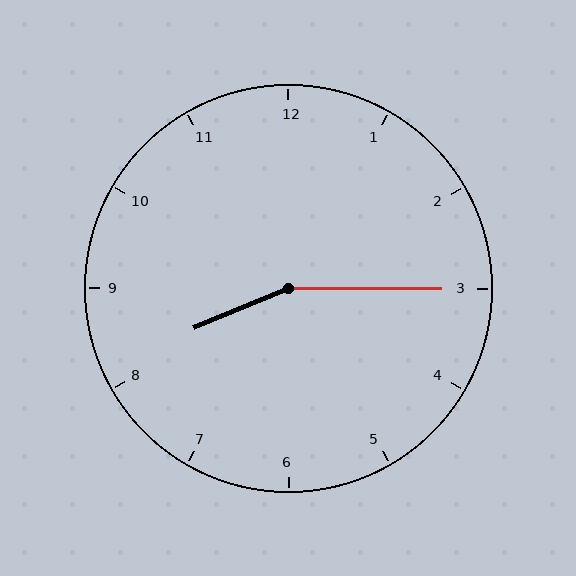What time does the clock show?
8:15.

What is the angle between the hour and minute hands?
Approximately 158 degrees.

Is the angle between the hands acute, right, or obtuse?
It is obtuse.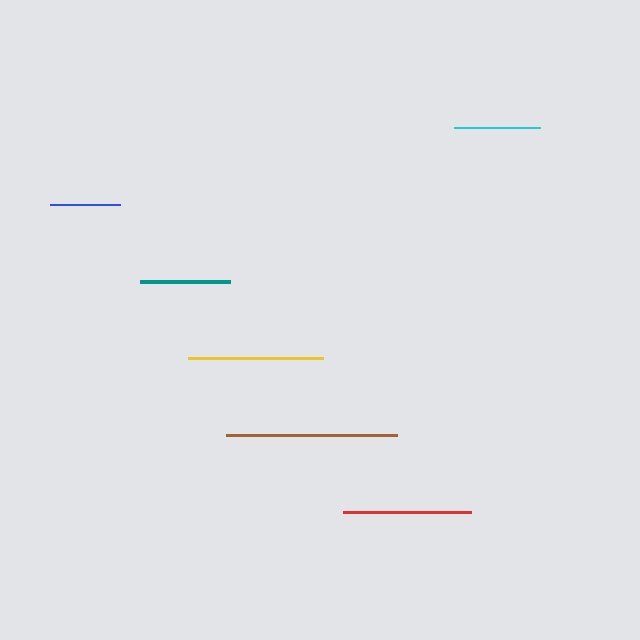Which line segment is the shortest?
The blue line is the shortest at approximately 70 pixels.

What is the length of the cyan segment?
The cyan segment is approximately 86 pixels long.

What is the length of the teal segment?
The teal segment is approximately 90 pixels long.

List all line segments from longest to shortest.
From longest to shortest: brown, yellow, red, teal, cyan, blue.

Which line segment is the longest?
The brown line is the longest at approximately 171 pixels.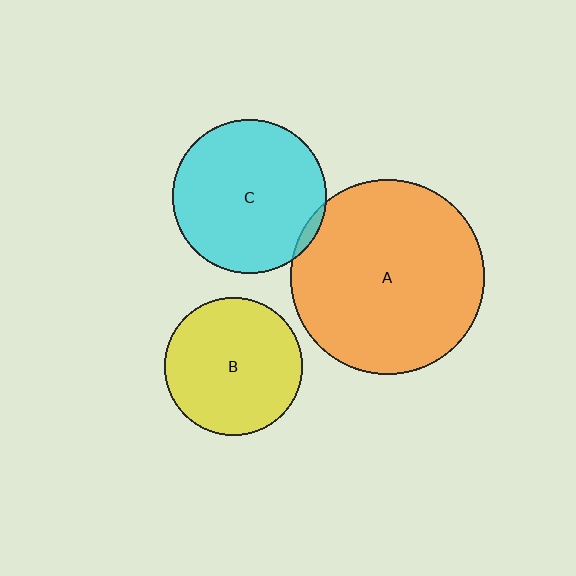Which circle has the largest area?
Circle A (orange).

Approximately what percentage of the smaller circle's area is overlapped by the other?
Approximately 5%.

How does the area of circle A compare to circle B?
Approximately 2.0 times.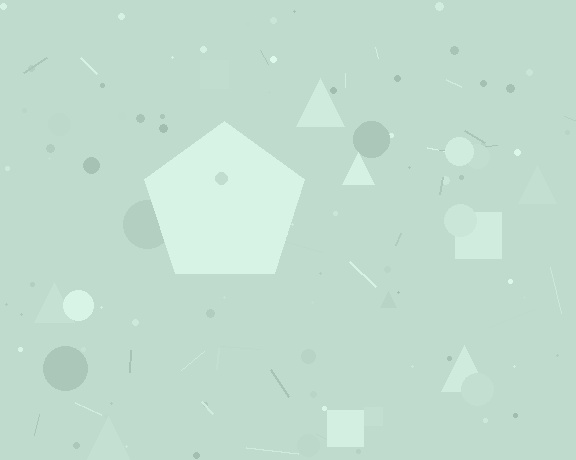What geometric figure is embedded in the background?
A pentagon is embedded in the background.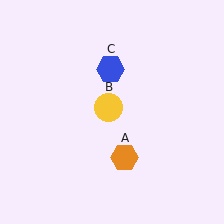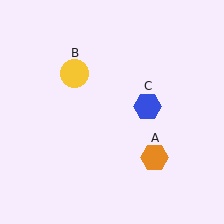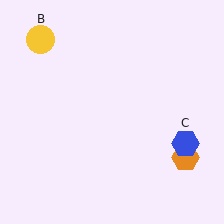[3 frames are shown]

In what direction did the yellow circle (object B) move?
The yellow circle (object B) moved up and to the left.